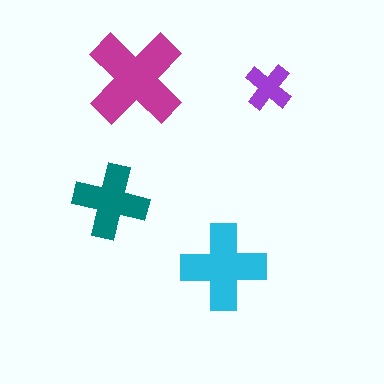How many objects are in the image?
There are 4 objects in the image.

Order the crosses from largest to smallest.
the magenta one, the cyan one, the teal one, the purple one.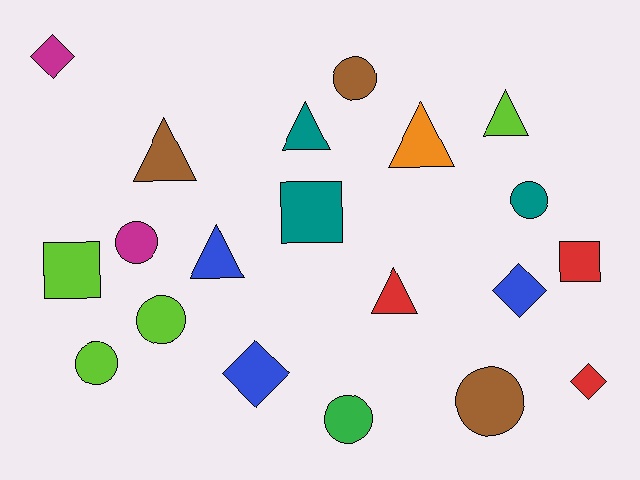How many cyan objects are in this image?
There are no cyan objects.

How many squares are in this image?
There are 3 squares.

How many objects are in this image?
There are 20 objects.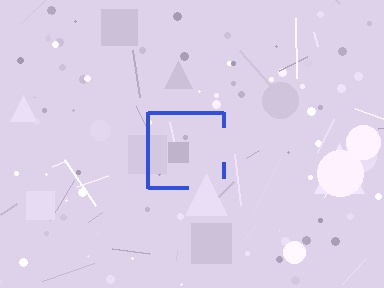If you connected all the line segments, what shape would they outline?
They would outline a square.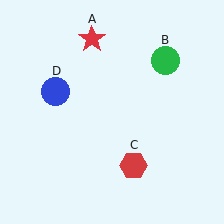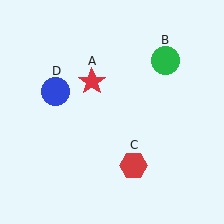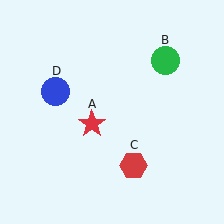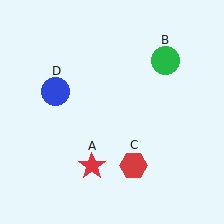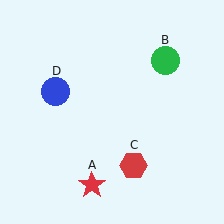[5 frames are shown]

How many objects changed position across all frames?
1 object changed position: red star (object A).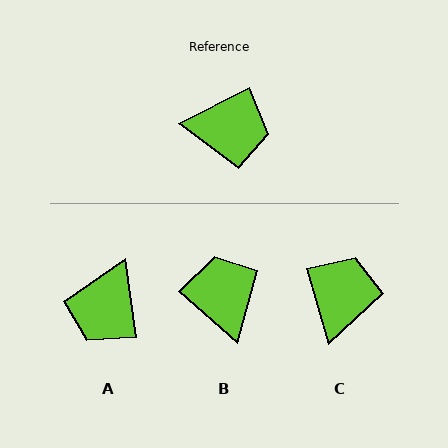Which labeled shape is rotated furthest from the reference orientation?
B, about 112 degrees away.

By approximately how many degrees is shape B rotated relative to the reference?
Approximately 112 degrees counter-clockwise.